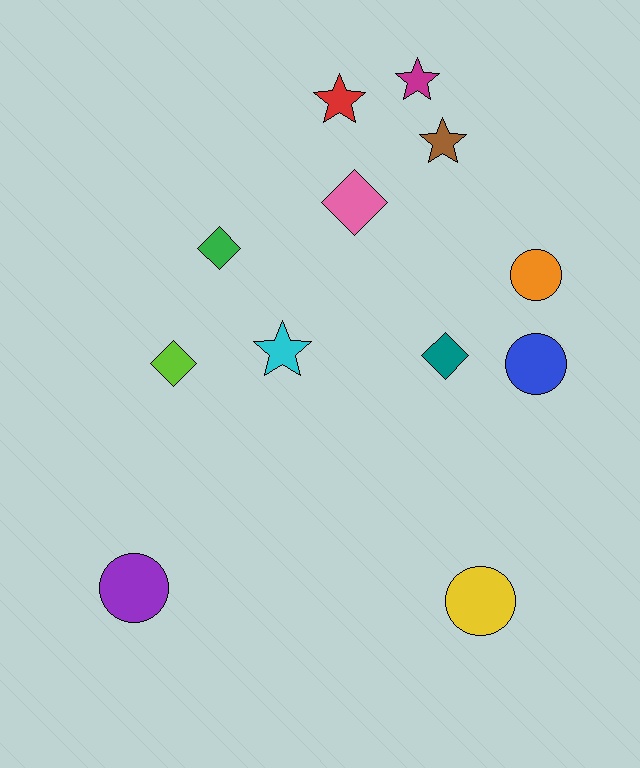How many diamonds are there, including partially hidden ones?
There are 4 diamonds.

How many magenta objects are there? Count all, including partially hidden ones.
There is 1 magenta object.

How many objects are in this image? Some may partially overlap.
There are 12 objects.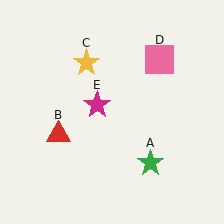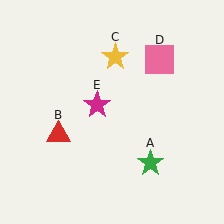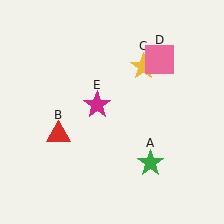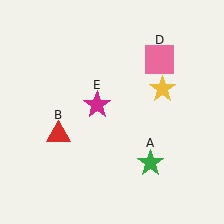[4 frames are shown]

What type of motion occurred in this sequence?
The yellow star (object C) rotated clockwise around the center of the scene.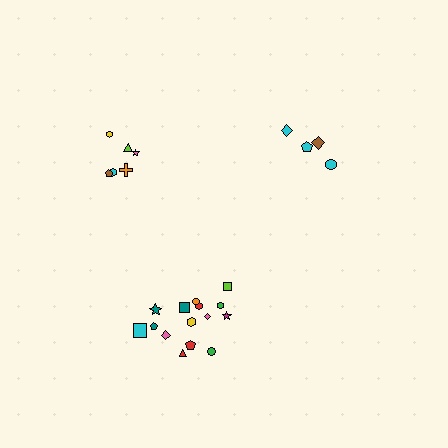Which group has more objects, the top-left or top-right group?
The top-left group.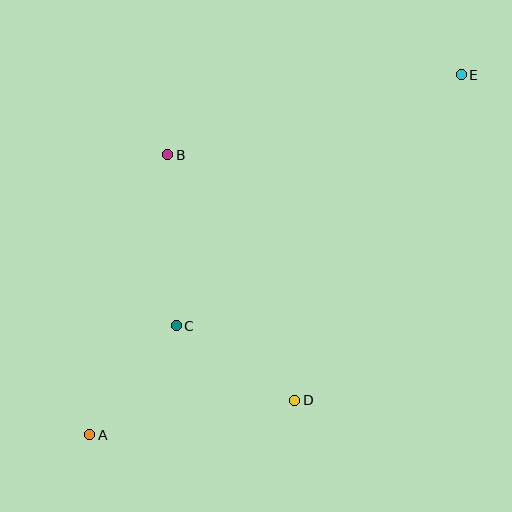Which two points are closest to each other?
Points A and C are closest to each other.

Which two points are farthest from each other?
Points A and E are farthest from each other.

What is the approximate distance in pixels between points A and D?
The distance between A and D is approximately 208 pixels.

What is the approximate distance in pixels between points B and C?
The distance between B and C is approximately 171 pixels.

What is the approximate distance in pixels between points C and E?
The distance between C and E is approximately 380 pixels.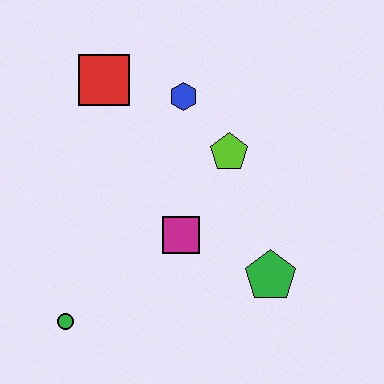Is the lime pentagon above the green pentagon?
Yes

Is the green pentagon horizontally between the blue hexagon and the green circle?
No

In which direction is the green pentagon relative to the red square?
The green pentagon is below the red square.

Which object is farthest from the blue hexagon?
The green circle is farthest from the blue hexagon.